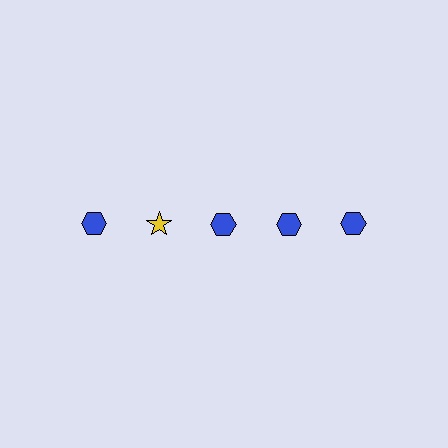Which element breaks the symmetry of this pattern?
The yellow star in the top row, second from left column breaks the symmetry. All other shapes are blue hexagons.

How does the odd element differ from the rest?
It differs in both color (yellow instead of blue) and shape (star instead of hexagon).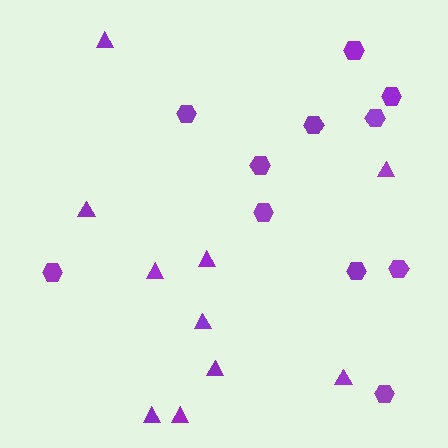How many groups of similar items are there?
There are 2 groups: one group of hexagons (11) and one group of triangles (10).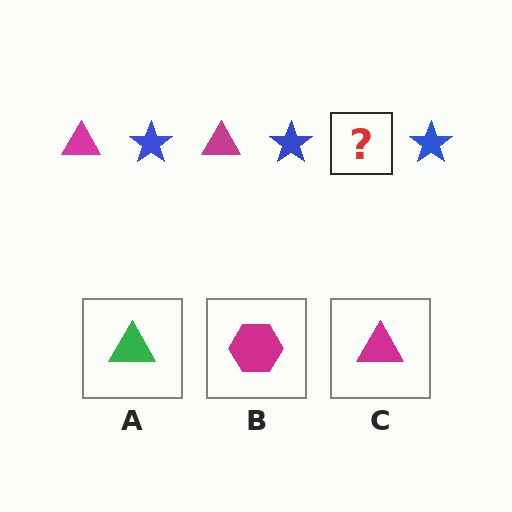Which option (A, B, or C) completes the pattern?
C.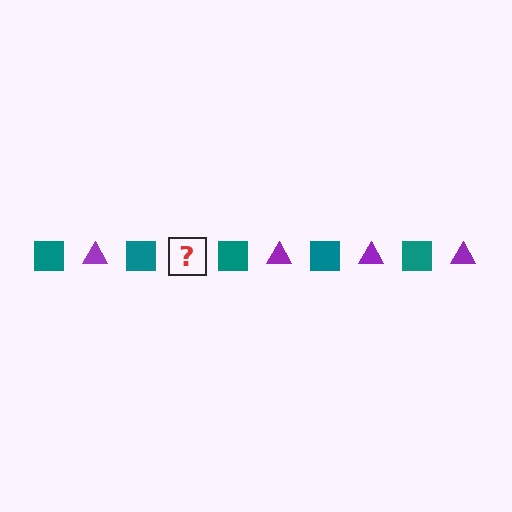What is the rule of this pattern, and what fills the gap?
The rule is that the pattern alternates between teal square and purple triangle. The gap should be filled with a purple triangle.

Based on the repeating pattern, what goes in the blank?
The blank should be a purple triangle.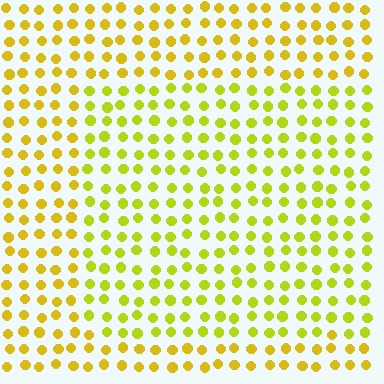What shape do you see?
I see a rectangle.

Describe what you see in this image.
The image is filled with small yellow elements in a uniform arrangement. A rectangle-shaped region is visible where the elements are tinted to a slightly different hue, forming a subtle color boundary.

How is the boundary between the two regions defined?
The boundary is defined purely by a slight shift in hue (about 22 degrees). Spacing, size, and orientation are identical on both sides.